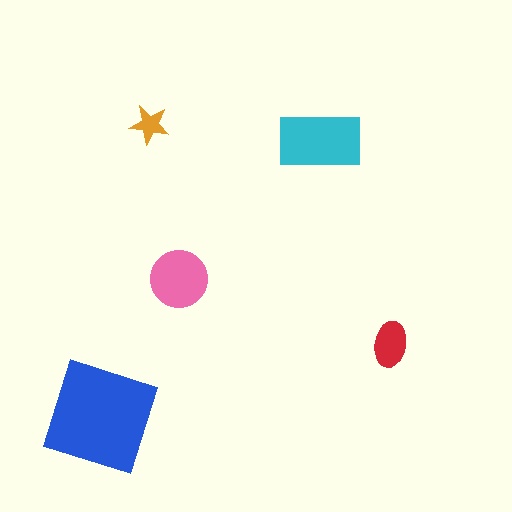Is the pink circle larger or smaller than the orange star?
Larger.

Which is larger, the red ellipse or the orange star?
The red ellipse.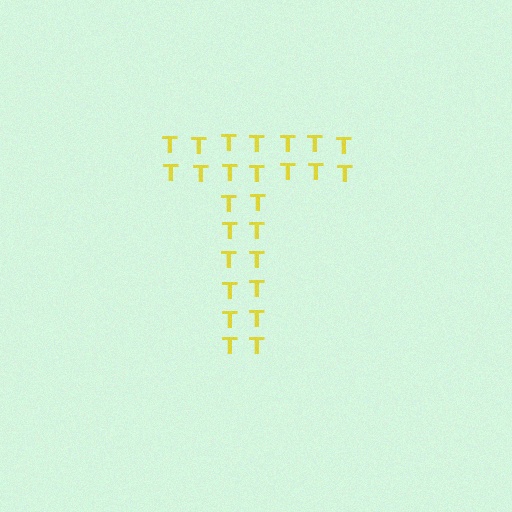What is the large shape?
The large shape is the letter T.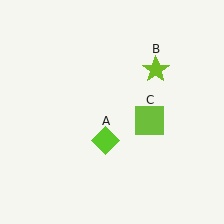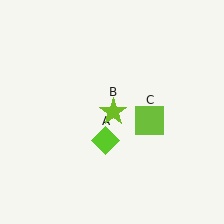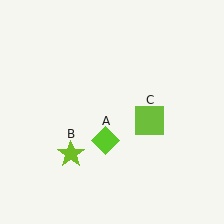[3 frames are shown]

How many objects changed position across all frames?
1 object changed position: lime star (object B).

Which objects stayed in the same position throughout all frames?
Lime diamond (object A) and lime square (object C) remained stationary.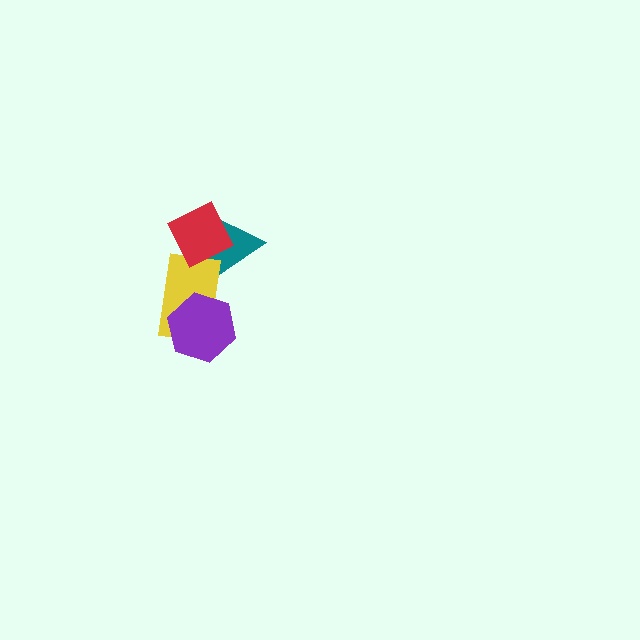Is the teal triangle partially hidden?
Yes, it is partially covered by another shape.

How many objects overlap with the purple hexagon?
1 object overlaps with the purple hexagon.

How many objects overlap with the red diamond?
2 objects overlap with the red diamond.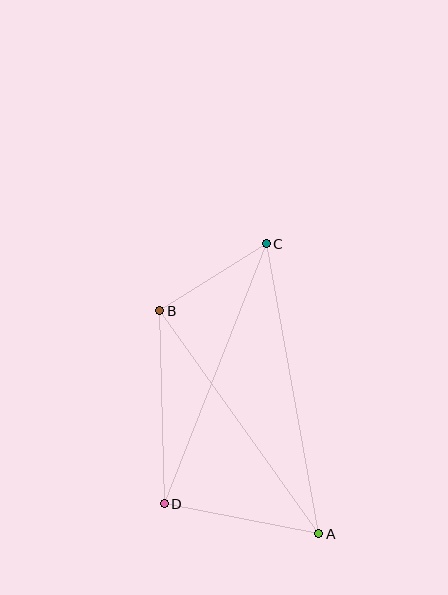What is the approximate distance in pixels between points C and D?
The distance between C and D is approximately 279 pixels.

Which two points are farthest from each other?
Points A and C are farthest from each other.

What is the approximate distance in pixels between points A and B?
The distance between A and B is approximately 274 pixels.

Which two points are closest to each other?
Points B and C are closest to each other.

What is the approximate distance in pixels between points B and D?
The distance between B and D is approximately 193 pixels.